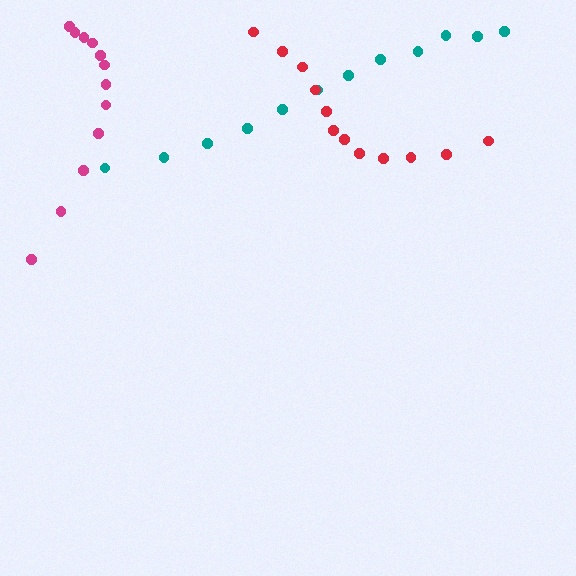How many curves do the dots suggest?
There are 3 distinct paths.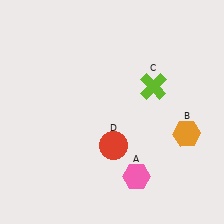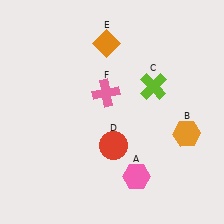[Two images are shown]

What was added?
An orange diamond (E), a pink cross (F) were added in Image 2.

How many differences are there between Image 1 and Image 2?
There are 2 differences between the two images.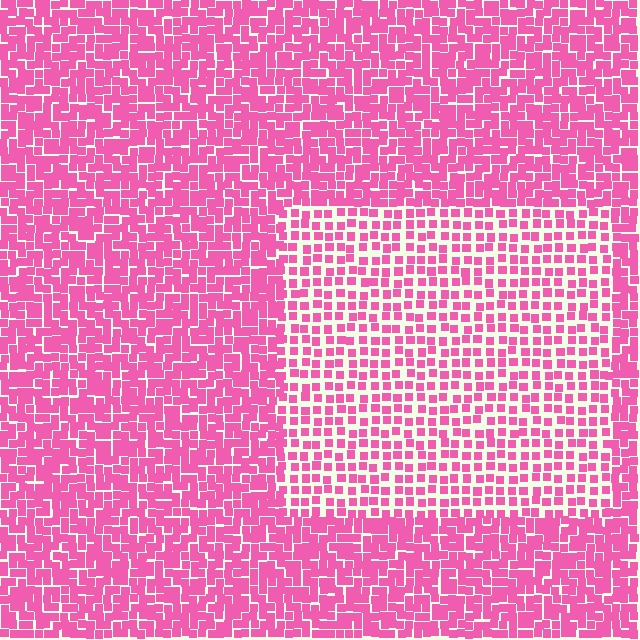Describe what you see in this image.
The image contains small pink elements arranged at two different densities. A rectangle-shaped region is visible where the elements are less densely packed than the surrounding area.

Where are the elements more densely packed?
The elements are more densely packed outside the rectangle boundary.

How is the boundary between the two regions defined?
The boundary is defined by a change in element density (approximately 1.8x ratio). All elements are the same color, size, and shape.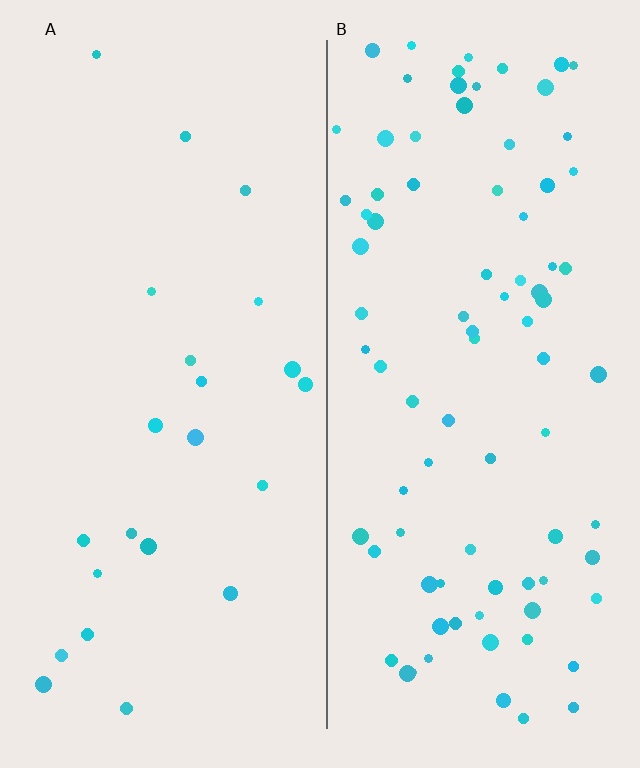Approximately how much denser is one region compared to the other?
Approximately 3.8× — region B over region A.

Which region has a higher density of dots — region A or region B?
B (the right).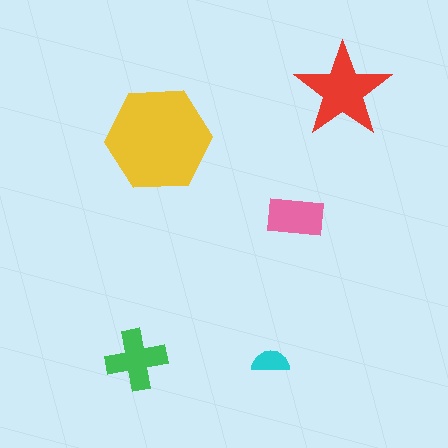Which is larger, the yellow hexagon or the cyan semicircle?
The yellow hexagon.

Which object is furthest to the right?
The red star is rightmost.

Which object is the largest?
The yellow hexagon.